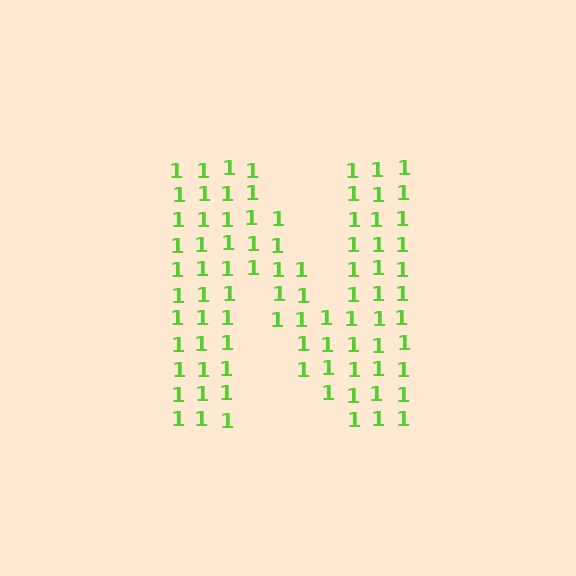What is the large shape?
The large shape is the letter N.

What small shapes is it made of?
It is made of small digit 1's.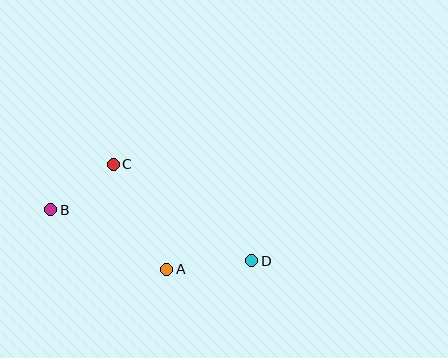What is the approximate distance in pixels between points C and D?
The distance between C and D is approximately 169 pixels.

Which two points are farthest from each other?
Points B and D are farthest from each other.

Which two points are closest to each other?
Points B and C are closest to each other.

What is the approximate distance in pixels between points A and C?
The distance between A and C is approximately 118 pixels.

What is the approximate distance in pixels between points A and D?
The distance between A and D is approximately 85 pixels.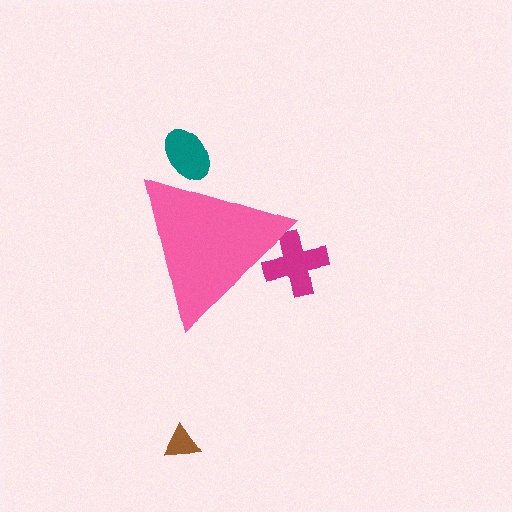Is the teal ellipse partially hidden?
Yes, the teal ellipse is partially hidden behind the pink triangle.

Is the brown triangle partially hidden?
No, the brown triangle is fully visible.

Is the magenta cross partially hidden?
Yes, the magenta cross is partially hidden behind the pink triangle.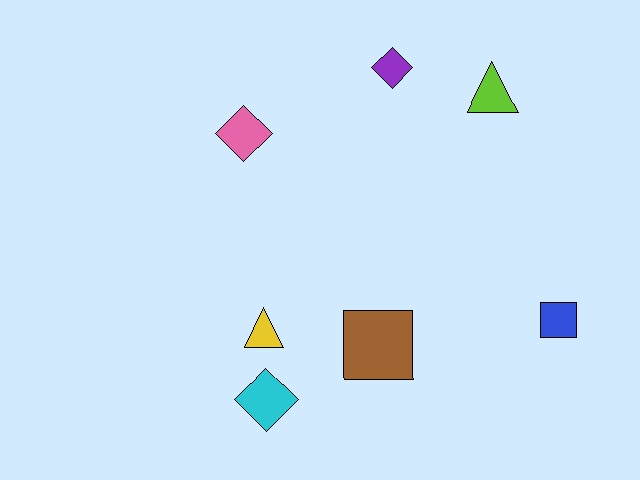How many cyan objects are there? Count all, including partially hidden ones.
There is 1 cyan object.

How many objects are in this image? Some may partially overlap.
There are 7 objects.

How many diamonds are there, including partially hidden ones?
There are 3 diamonds.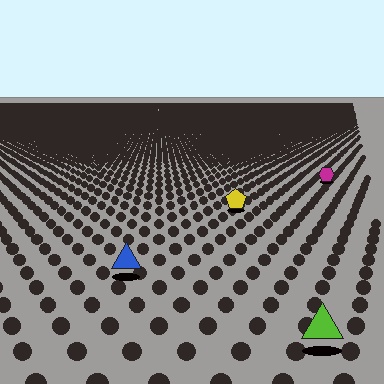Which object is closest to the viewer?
The lime triangle is closest. The texture marks near it are larger and more spread out.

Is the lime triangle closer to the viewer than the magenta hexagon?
Yes. The lime triangle is closer — you can tell from the texture gradient: the ground texture is coarser near it.